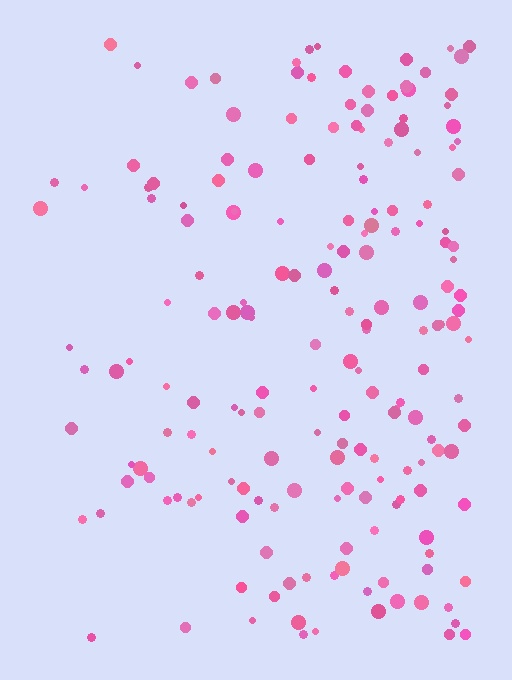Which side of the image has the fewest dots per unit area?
The left.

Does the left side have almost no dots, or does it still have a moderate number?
Still a moderate number, just noticeably fewer than the right.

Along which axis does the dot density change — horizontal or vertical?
Horizontal.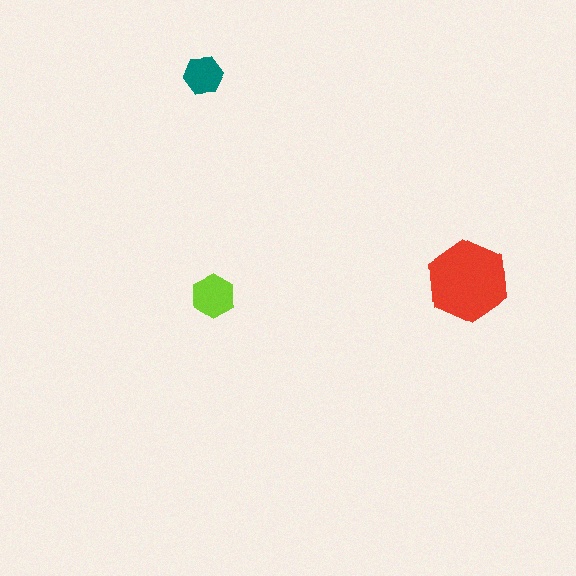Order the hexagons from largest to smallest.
the red one, the lime one, the teal one.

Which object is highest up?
The teal hexagon is topmost.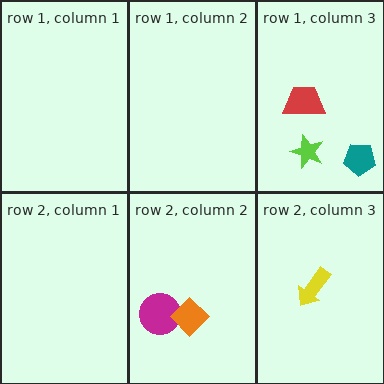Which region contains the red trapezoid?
The row 1, column 3 region.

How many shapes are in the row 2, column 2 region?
2.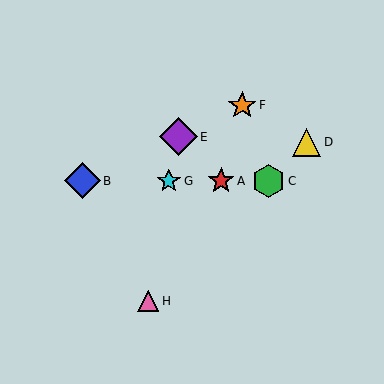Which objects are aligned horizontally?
Objects A, B, C, G are aligned horizontally.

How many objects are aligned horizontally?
4 objects (A, B, C, G) are aligned horizontally.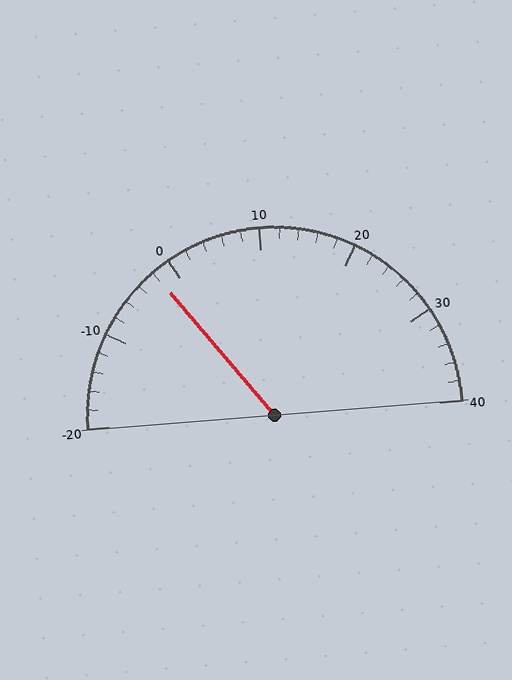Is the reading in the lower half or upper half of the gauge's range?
The reading is in the lower half of the range (-20 to 40).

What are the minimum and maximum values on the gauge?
The gauge ranges from -20 to 40.